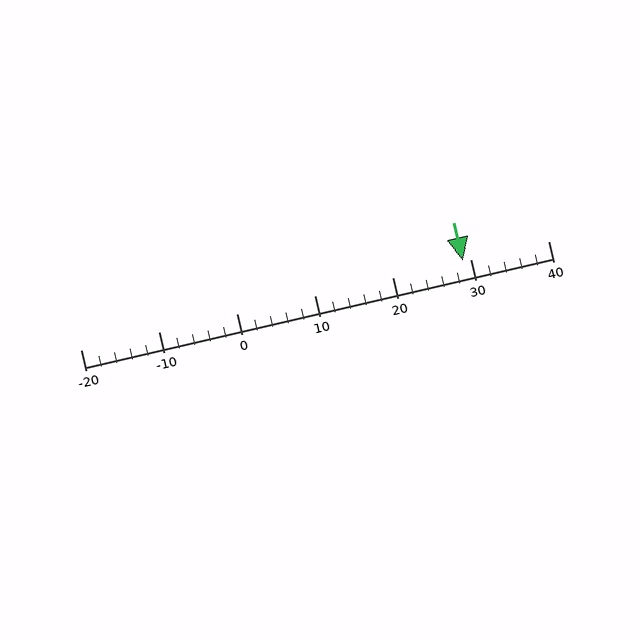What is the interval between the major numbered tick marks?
The major tick marks are spaced 10 units apart.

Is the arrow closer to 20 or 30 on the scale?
The arrow is closer to 30.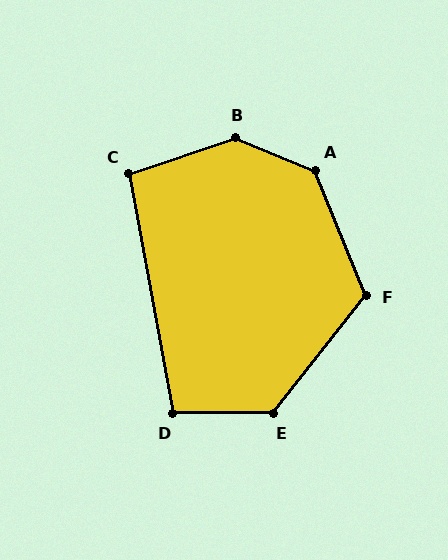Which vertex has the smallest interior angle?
C, at approximately 98 degrees.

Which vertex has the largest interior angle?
B, at approximately 139 degrees.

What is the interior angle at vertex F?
Approximately 120 degrees (obtuse).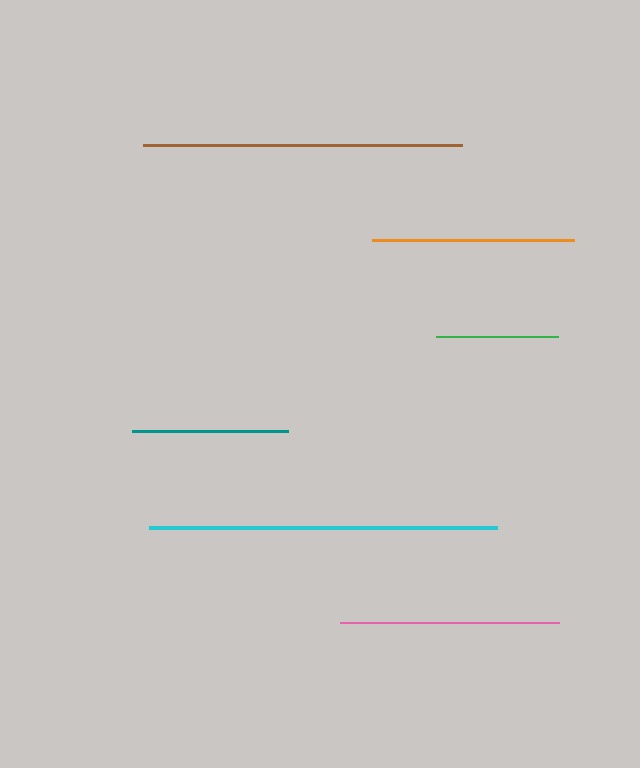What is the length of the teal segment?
The teal segment is approximately 156 pixels long.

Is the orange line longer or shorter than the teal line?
The orange line is longer than the teal line.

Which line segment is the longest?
The cyan line is the longest at approximately 347 pixels.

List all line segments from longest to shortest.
From longest to shortest: cyan, brown, pink, orange, teal, green.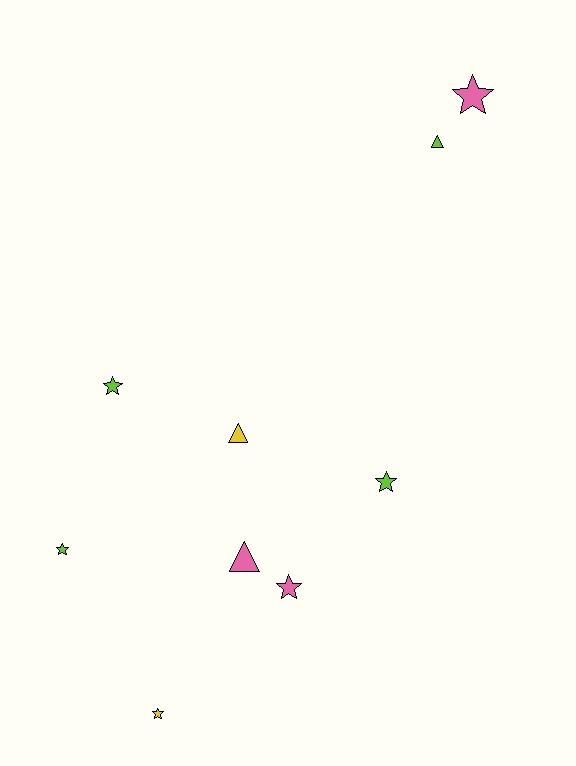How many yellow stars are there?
There is 1 yellow star.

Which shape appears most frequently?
Star, with 6 objects.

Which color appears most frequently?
Lime, with 4 objects.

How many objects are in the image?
There are 9 objects.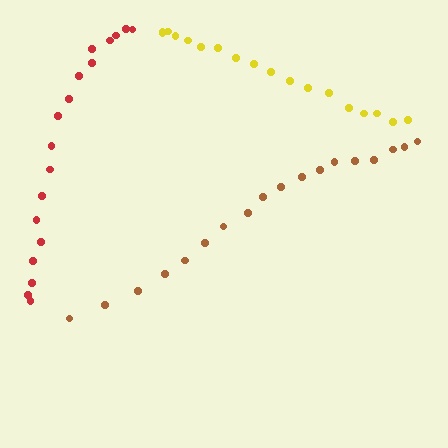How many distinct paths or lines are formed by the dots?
There are 3 distinct paths.